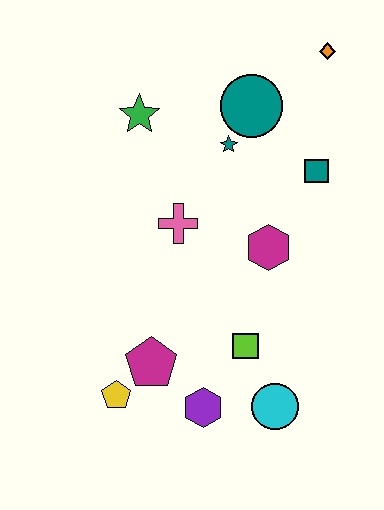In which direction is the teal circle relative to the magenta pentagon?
The teal circle is above the magenta pentagon.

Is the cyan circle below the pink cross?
Yes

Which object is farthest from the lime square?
The orange diamond is farthest from the lime square.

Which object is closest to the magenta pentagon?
The yellow pentagon is closest to the magenta pentagon.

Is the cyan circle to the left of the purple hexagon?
No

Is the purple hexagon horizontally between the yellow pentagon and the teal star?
Yes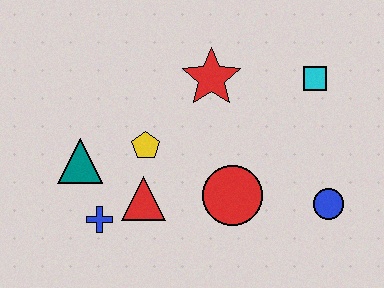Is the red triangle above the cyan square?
No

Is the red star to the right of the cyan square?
No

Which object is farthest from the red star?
The blue cross is farthest from the red star.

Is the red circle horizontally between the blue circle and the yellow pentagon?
Yes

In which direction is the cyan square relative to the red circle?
The cyan square is above the red circle.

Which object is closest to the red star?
The yellow pentagon is closest to the red star.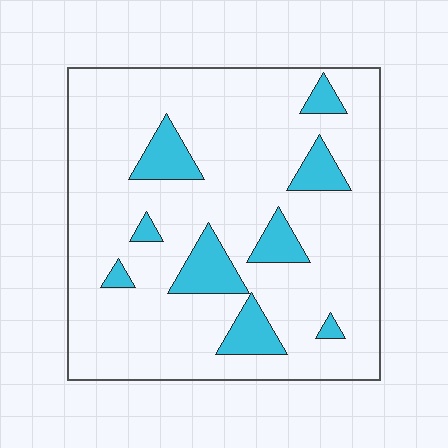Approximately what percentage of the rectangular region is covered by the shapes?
Approximately 15%.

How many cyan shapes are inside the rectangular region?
9.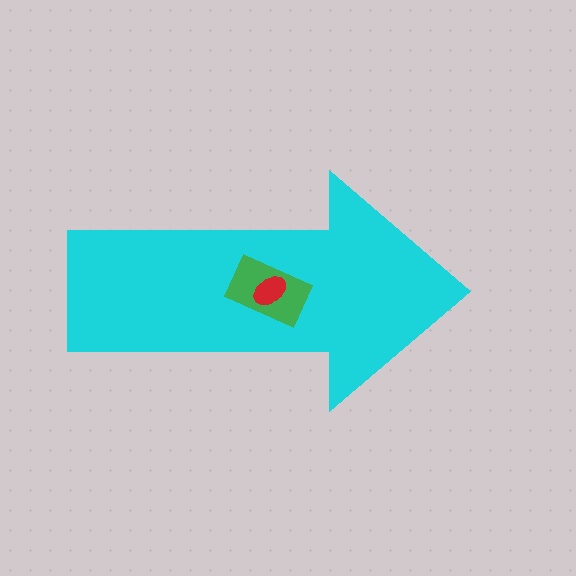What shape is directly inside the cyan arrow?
The green rectangle.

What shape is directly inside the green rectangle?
The red ellipse.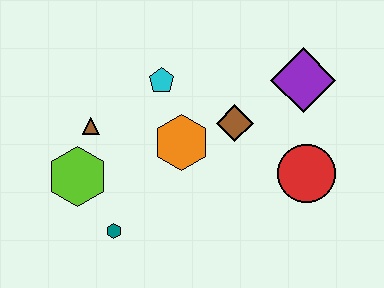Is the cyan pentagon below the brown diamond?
No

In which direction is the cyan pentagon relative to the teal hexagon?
The cyan pentagon is above the teal hexagon.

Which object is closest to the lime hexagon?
The brown triangle is closest to the lime hexagon.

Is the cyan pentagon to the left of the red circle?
Yes